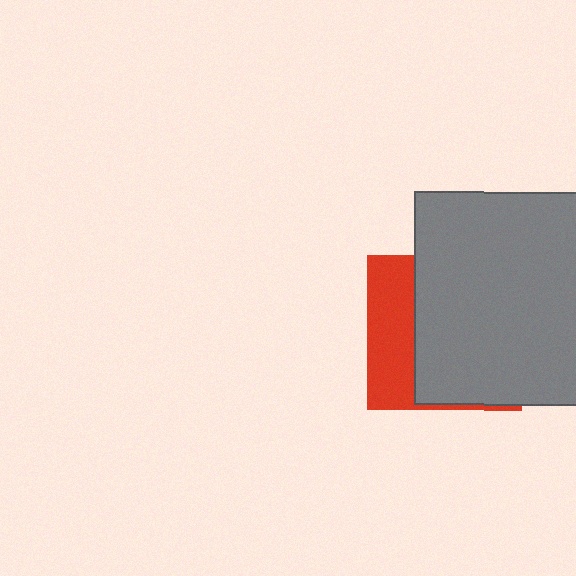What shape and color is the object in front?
The object in front is a gray square.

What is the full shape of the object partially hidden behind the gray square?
The partially hidden object is a red square.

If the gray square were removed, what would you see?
You would see the complete red square.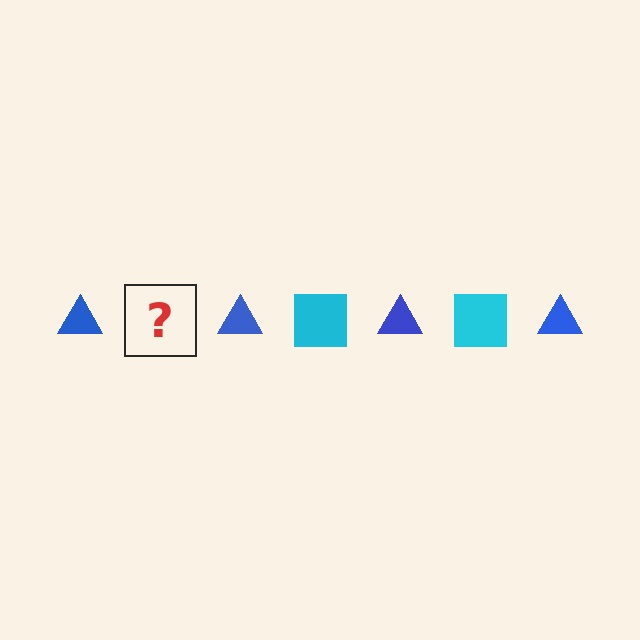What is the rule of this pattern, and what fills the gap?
The rule is that the pattern alternates between blue triangle and cyan square. The gap should be filled with a cyan square.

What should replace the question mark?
The question mark should be replaced with a cyan square.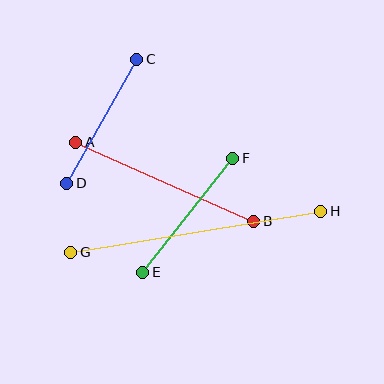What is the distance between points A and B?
The distance is approximately 195 pixels.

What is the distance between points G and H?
The distance is approximately 253 pixels.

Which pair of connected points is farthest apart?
Points G and H are farthest apart.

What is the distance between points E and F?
The distance is approximately 145 pixels.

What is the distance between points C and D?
The distance is approximately 143 pixels.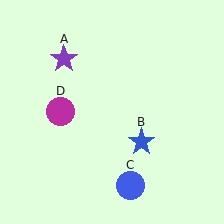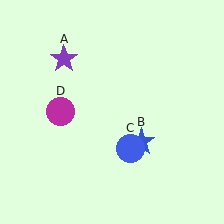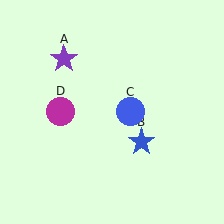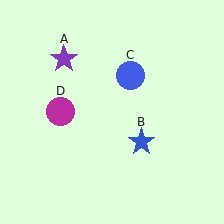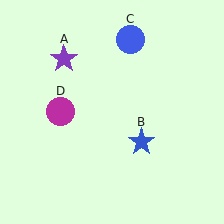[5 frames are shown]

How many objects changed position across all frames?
1 object changed position: blue circle (object C).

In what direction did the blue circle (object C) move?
The blue circle (object C) moved up.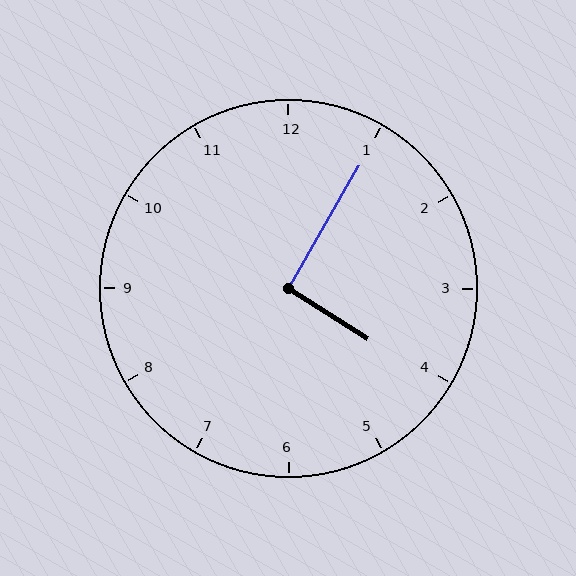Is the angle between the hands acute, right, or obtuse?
It is right.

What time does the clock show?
4:05.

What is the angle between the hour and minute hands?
Approximately 92 degrees.